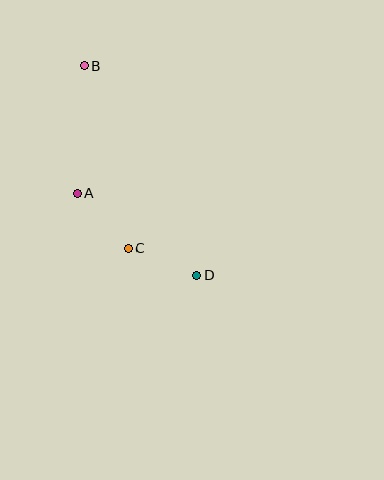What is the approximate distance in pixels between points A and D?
The distance between A and D is approximately 145 pixels.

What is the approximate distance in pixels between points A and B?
The distance between A and B is approximately 128 pixels.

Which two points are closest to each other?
Points C and D are closest to each other.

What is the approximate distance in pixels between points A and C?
The distance between A and C is approximately 75 pixels.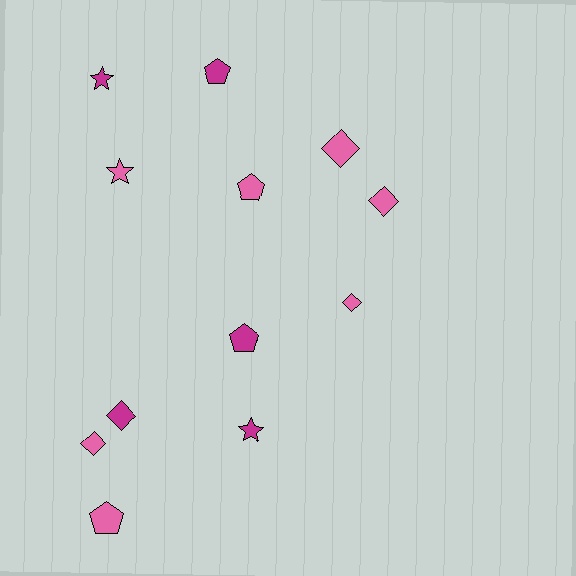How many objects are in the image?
There are 12 objects.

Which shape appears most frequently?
Diamond, with 5 objects.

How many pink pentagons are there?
There are 2 pink pentagons.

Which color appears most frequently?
Pink, with 7 objects.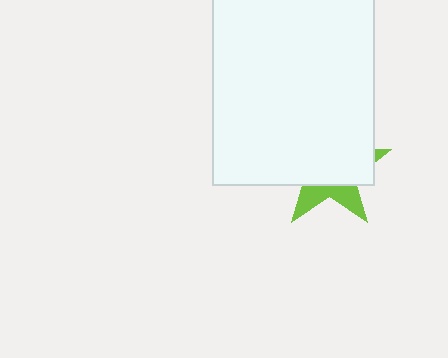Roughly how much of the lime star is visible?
A small part of it is visible (roughly 31%).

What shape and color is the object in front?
The object in front is a white rectangle.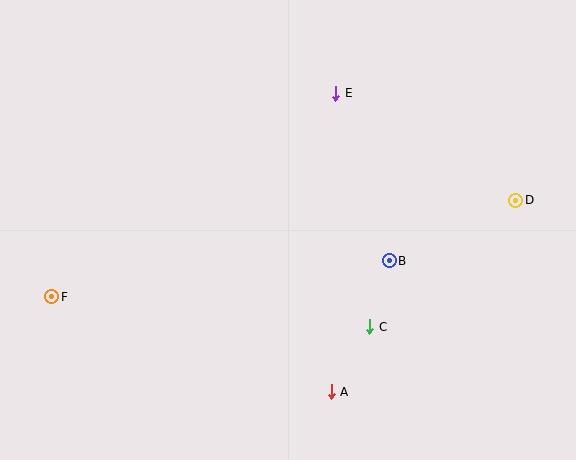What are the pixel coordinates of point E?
Point E is at (336, 93).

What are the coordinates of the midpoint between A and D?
The midpoint between A and D is at (423, 296).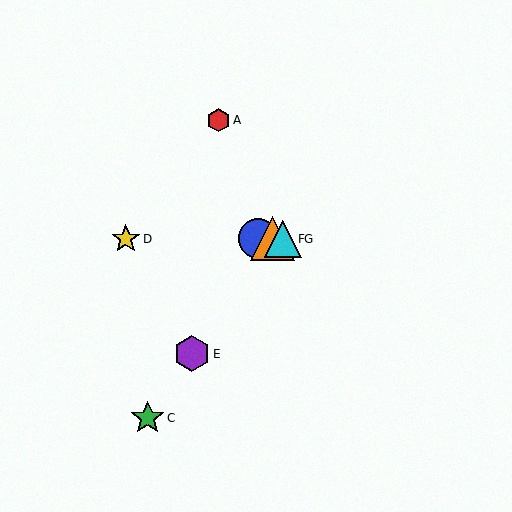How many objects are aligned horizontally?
4 objects (B, D, F, G) are aligned horizontally.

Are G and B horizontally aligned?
Yes, both are at y≈239.